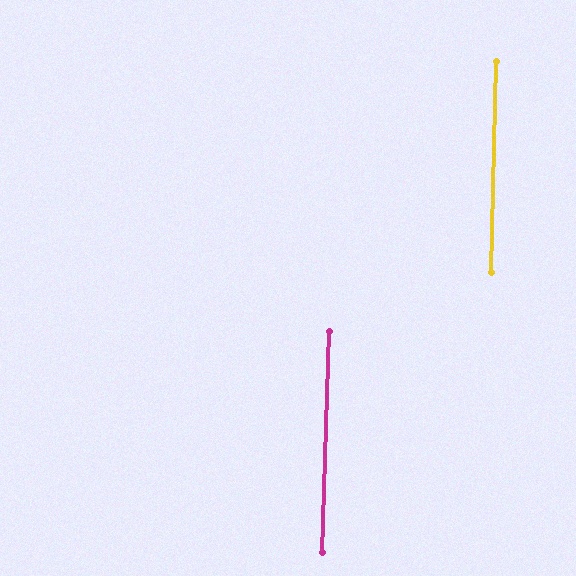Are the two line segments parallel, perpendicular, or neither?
Parallel — their directions differ by only 0.5°.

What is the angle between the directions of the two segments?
Approximately 1 degree.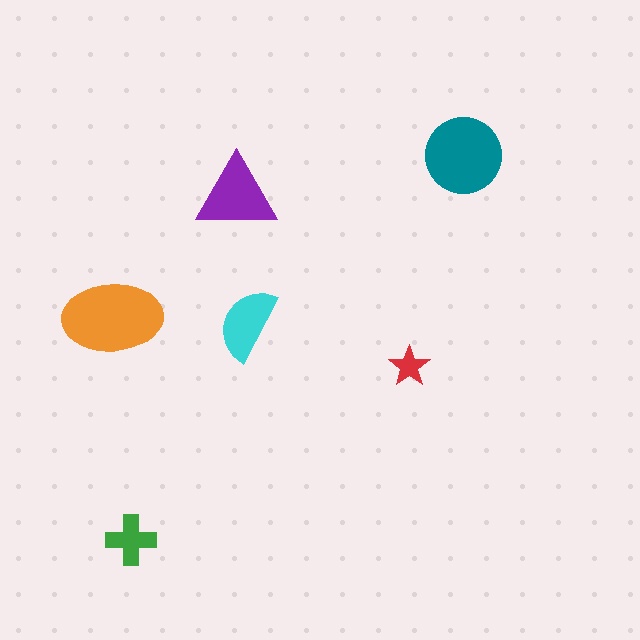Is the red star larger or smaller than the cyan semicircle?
Smaller.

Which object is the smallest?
The red star.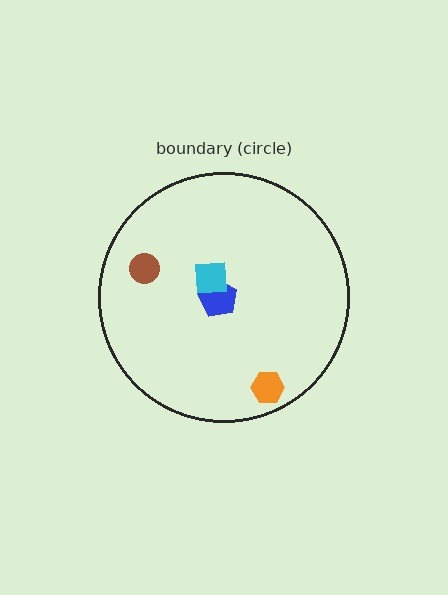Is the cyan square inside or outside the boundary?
Inside.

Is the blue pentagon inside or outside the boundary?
Inside.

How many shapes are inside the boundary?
4 inside, 0 outside.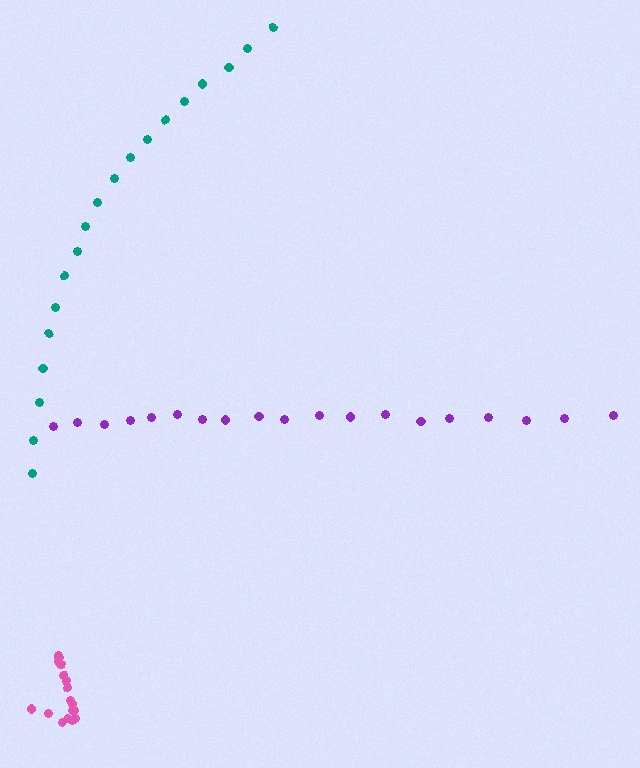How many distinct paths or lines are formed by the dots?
There are 3 distinct paths.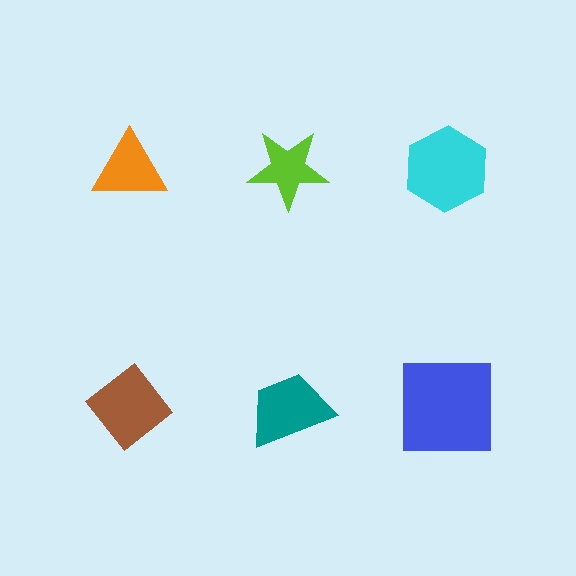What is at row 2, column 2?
A teal trapezoid.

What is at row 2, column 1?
A brown diamond.